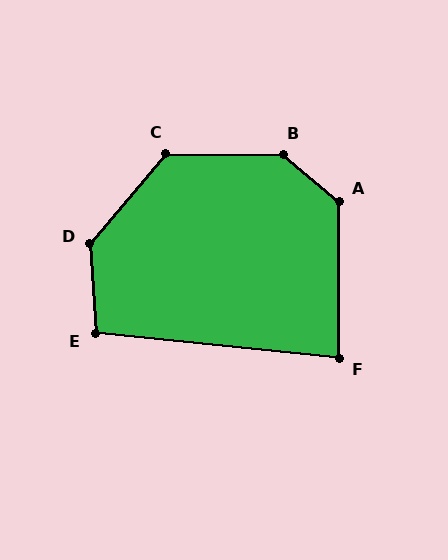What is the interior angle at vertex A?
Approximately 131 degrees (obtuse).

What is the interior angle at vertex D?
Approximately 136 degrees (obtuse).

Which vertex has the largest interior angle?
B, at approximately 140 degrees.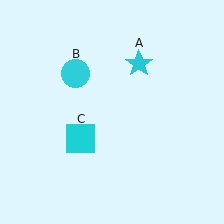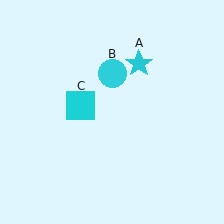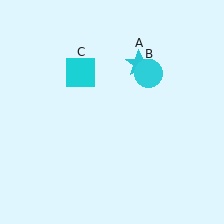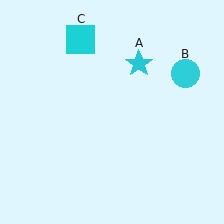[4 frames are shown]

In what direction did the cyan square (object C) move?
The cyan square (object C) moved up.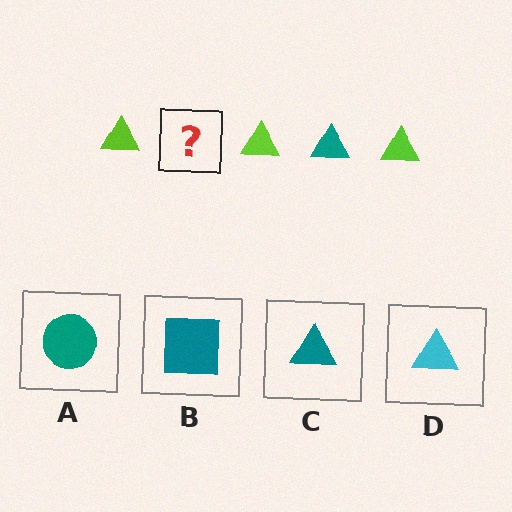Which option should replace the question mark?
Option C.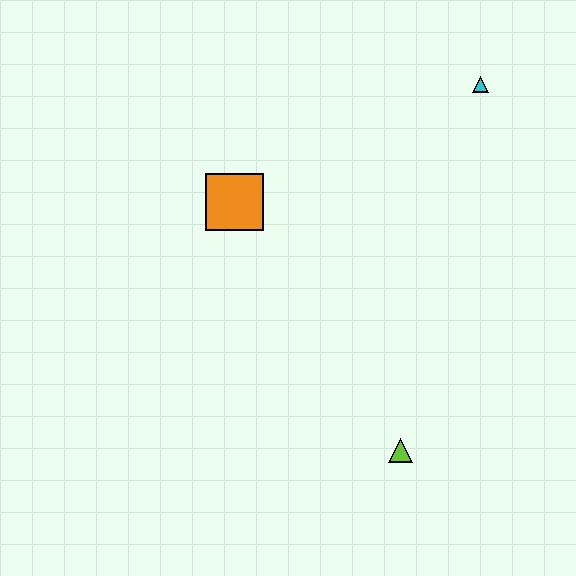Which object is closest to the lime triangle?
The orange square is closest to the lime triangle.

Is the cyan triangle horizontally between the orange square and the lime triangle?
No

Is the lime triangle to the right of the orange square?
Yes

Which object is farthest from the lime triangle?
The cyan triangle is farthest from the lime triangle.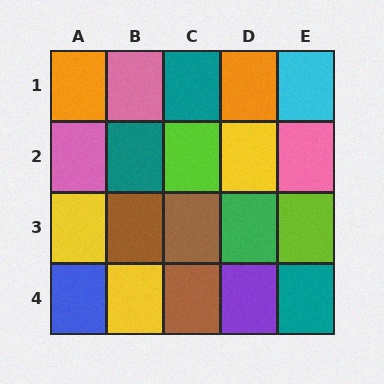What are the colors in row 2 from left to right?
Pink, teal, lime, yellow, pink.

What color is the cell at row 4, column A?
Blue.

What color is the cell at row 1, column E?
Cyan.